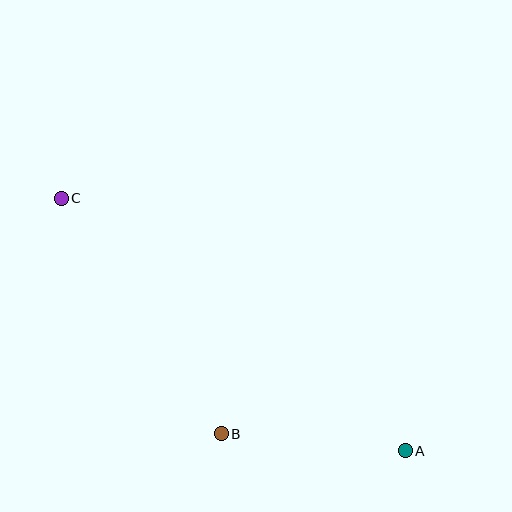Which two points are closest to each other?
Points A and B are closest to each other.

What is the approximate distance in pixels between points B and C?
The distance between B and C is approximately 285 pixels.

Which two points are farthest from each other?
Points A and C are farthest from each other.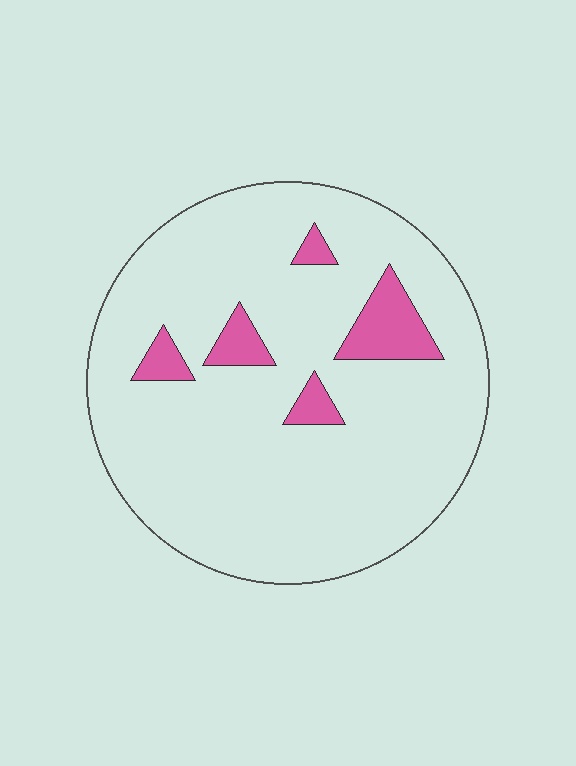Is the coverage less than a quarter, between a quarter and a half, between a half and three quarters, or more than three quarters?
Less than a quarter.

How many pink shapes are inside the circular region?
5.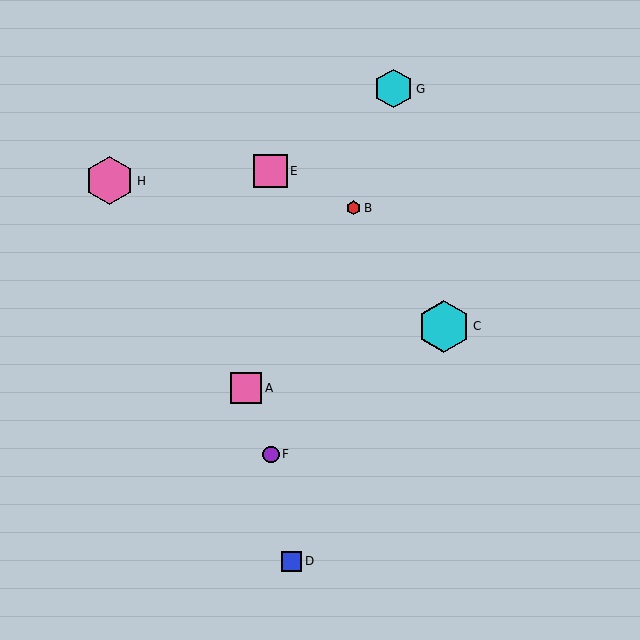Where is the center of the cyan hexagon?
The center of the cyan hexagon is at (393, 89).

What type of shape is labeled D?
Shape D is a blue square.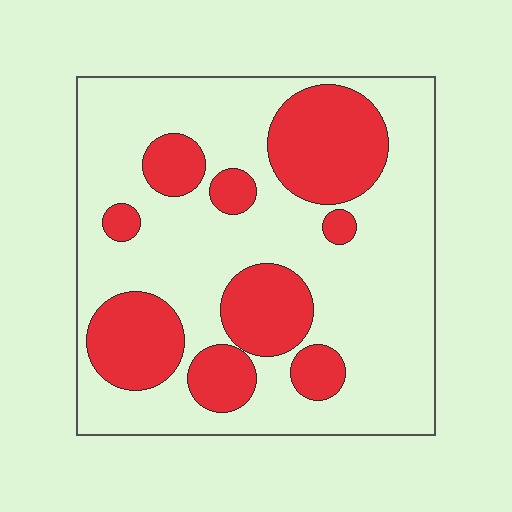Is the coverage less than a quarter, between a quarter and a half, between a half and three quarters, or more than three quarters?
Between a quarter and a half.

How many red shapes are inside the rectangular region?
9.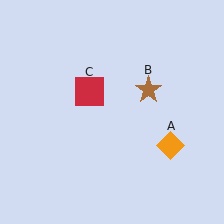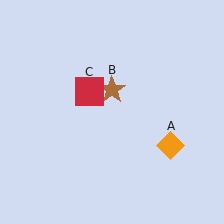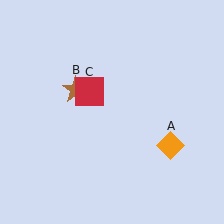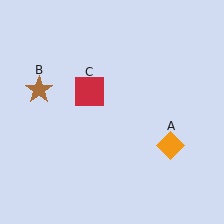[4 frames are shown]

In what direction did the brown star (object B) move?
The brown star (object B) moved left.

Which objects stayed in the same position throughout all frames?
Orange diamond (object A) and red square (object C) remained stationary.